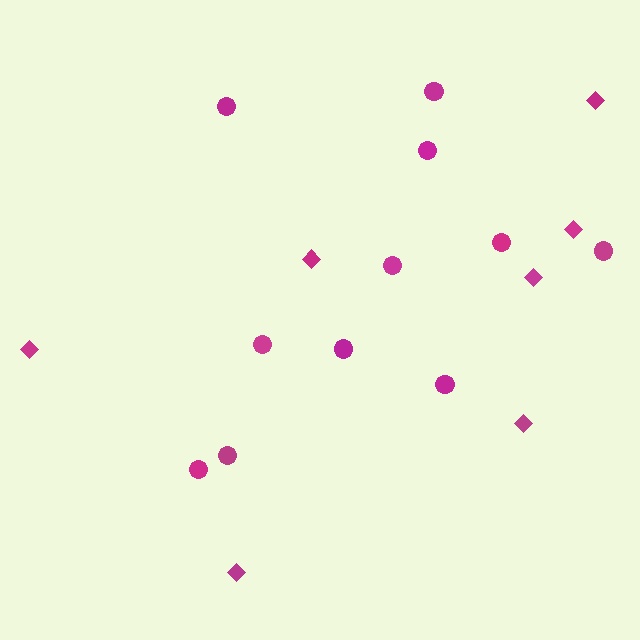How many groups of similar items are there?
There are 2 groups: one group of circles (11) and one group of diamonds (7).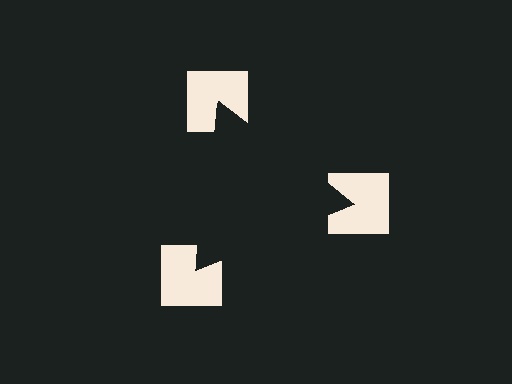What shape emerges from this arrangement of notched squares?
An illusory triangle — its edges are inferred from the aligned wedge cuts in the notched squares, not physically drawn.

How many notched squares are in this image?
There are 3 — one at each vertex of the illusory triangle.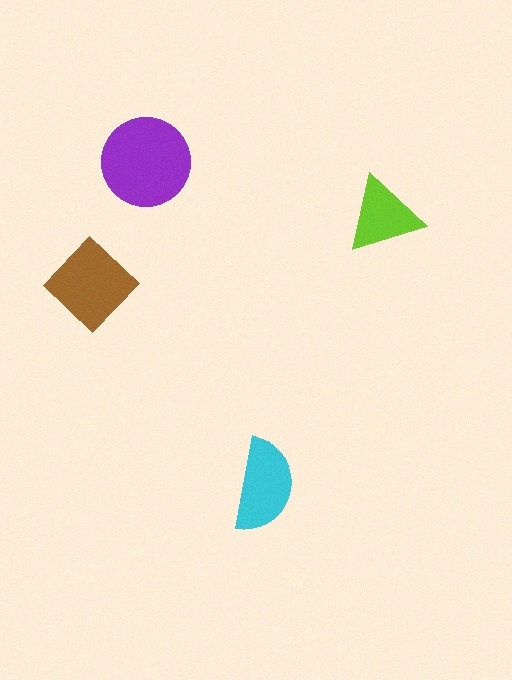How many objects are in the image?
There are 4 objects in the image.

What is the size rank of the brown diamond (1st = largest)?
2nd.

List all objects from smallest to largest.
The lime triangle, the cyan semicircle, the brown diamond, the purple circle.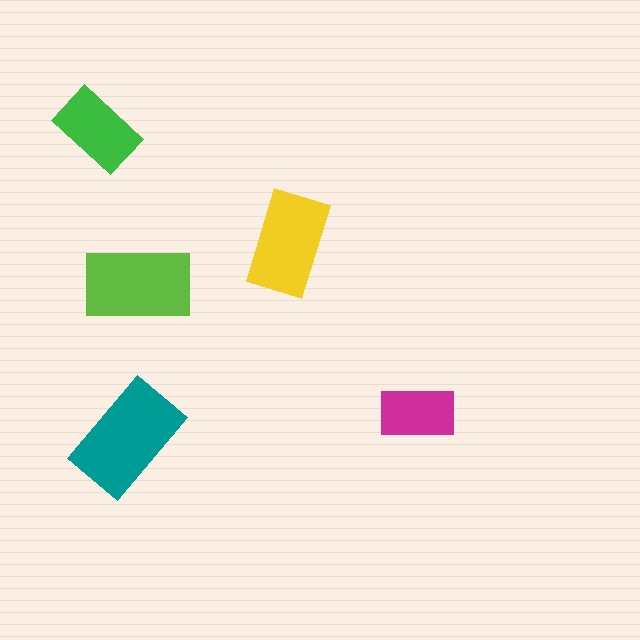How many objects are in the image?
There are 5 objects in the image.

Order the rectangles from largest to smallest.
the teal one, the lime one, the yellow one, the green one, the magenta one.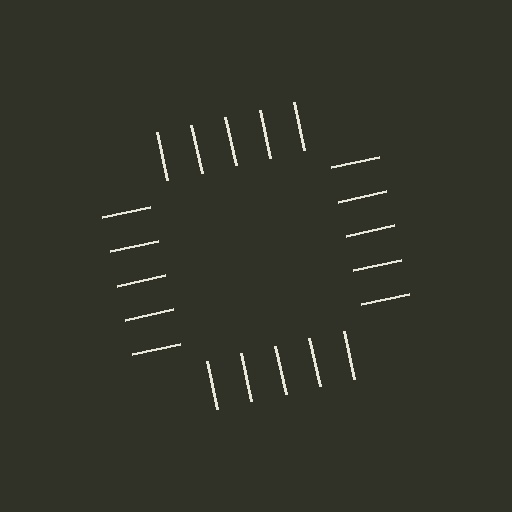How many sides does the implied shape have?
4 sides — the line-ends trace a square.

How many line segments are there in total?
20 — 5 along each of the 4 edges.